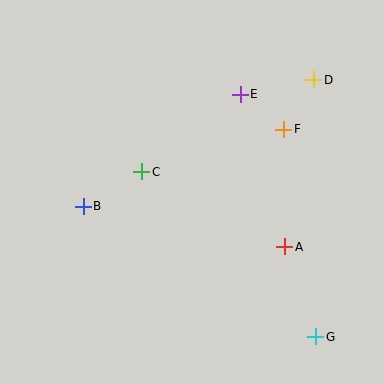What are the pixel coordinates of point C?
Point C is at (142, 172).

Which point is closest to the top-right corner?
Point D is closest to the top-right corner.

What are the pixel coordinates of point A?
Point A is at (285, 247).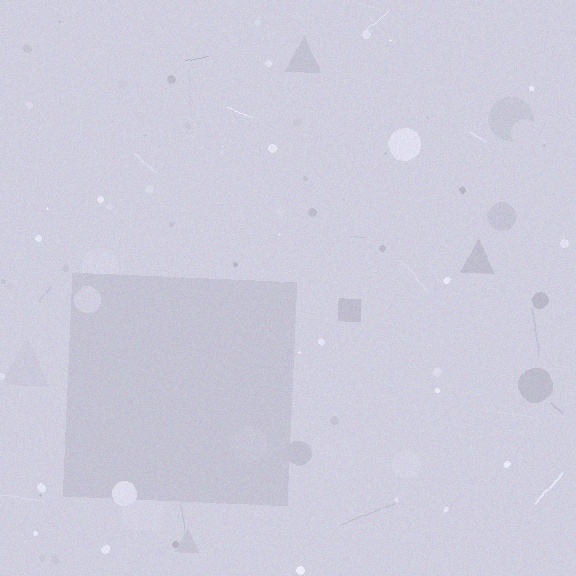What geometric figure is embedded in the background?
A square is embedded in the background.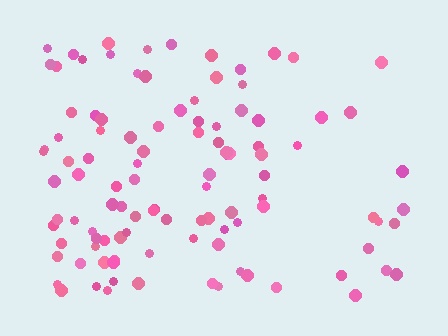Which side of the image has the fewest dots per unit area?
The right.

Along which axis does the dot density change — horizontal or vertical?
Horizontal.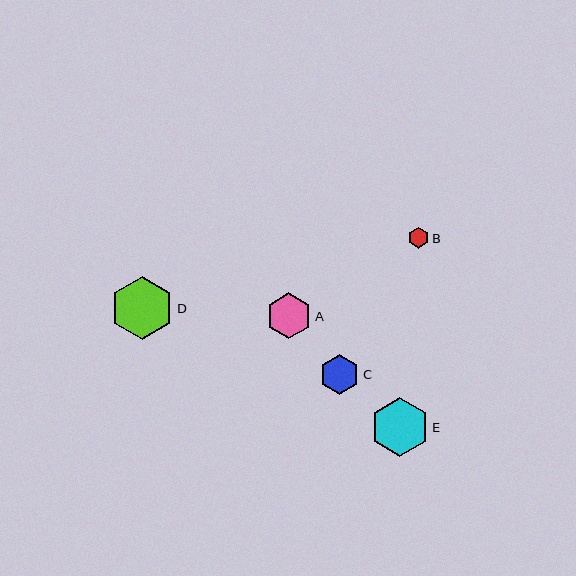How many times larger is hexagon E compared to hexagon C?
Hexagon E is approximately 1.5 times the size of hexagon C.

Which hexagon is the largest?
Hexagon D is the largest with a size of approximately 63 pixels.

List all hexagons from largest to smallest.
From largest to smallest: D, E, A, C, B.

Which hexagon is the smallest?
Hexagon B is the smallest with a size of approximately 21 pixels.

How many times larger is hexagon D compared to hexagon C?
Hexagon D is approximately 1.6 times the size of hexagon C.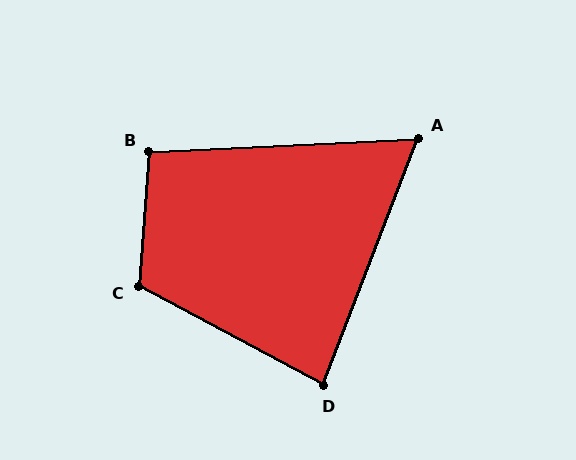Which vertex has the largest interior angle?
C, at approximately 114 degrees.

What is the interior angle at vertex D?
Approximately 83 degrees (acute).